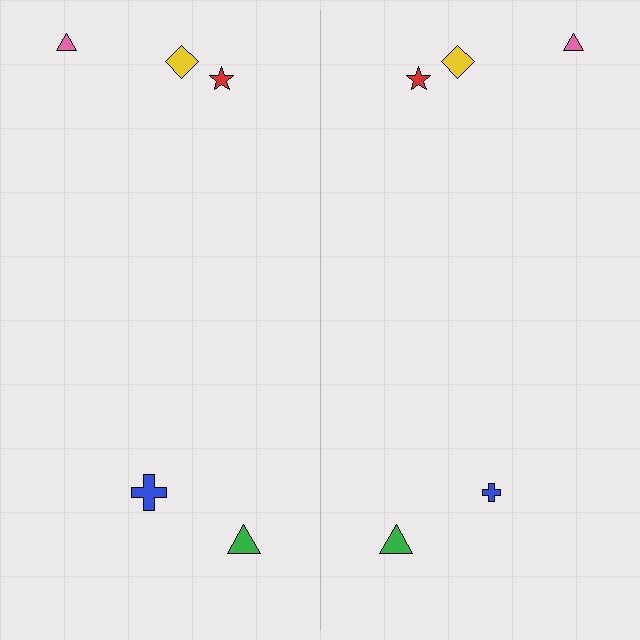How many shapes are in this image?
There are 10 shapes in this image.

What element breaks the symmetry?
The blue cross on the right side has a different size than its mirror counterpart.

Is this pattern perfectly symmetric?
No, the pattern is not perfectly symmetric. The blue cross on the right side has a different size than its mirror counterpart.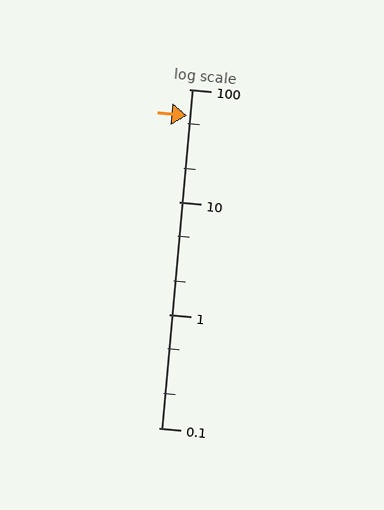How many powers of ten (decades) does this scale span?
The scale spans 3 decades, from 0.1 to 100.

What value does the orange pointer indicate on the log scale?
The pointer indicates approximately 58.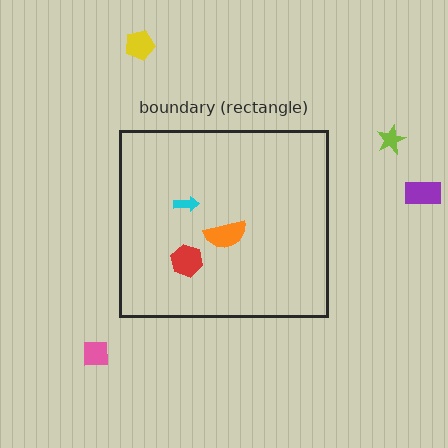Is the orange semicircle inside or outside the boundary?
Inside.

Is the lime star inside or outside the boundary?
Outside.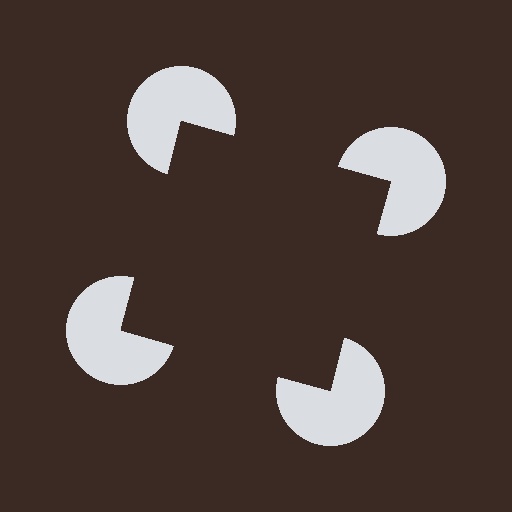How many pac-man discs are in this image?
There are 4 — one at each vertex of the illusory square.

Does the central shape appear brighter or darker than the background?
It typically appears slightly darker than the background, even though no actual brightness change is drawn.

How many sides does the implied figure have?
4 sides.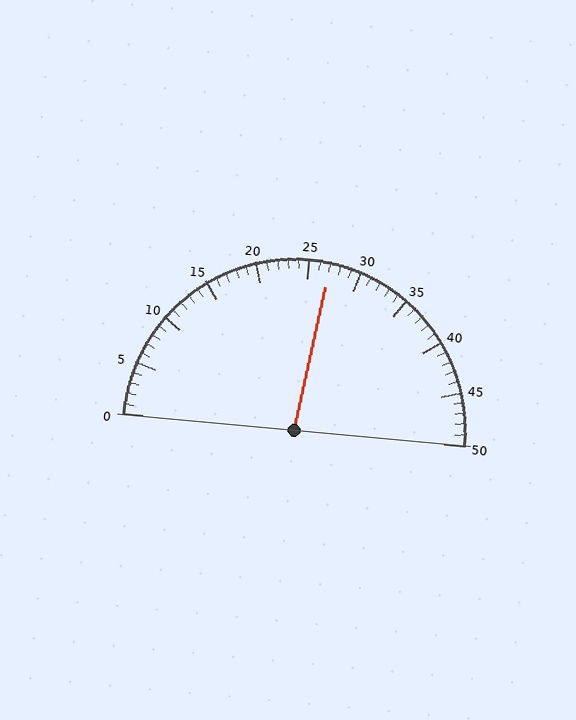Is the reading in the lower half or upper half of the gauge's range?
The reading is in the upper half of the range (0 to 50).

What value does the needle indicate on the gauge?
The needle indicates approximately 27.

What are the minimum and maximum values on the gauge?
The gauge ranges from 0 to 50.